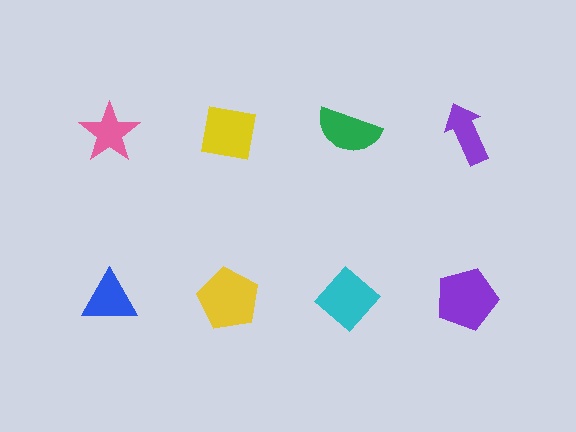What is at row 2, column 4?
A purple pentagon.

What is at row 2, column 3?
A cyan diamond.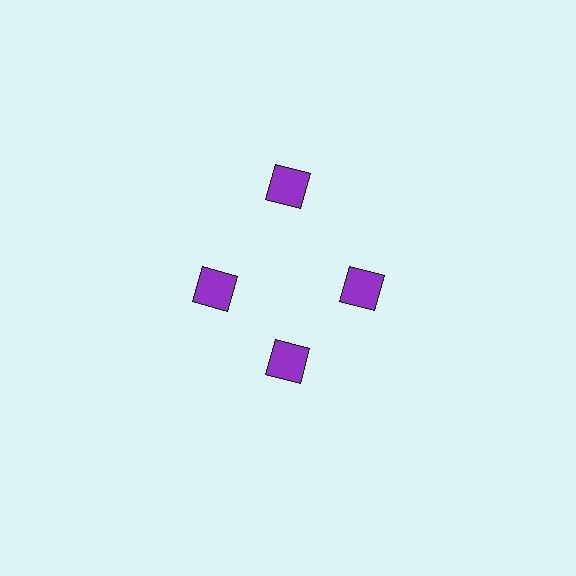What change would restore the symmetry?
The symmetry would be restored by moving it inward, back onto the ring so that all 4 squares sit at equal angles and equal distance from the center.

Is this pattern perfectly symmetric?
No. The 4 purple squares are arranged in a ring, but one element near the 12 o'clock position is pushed outward from the center, breaking the 4-fold rotational symmetry.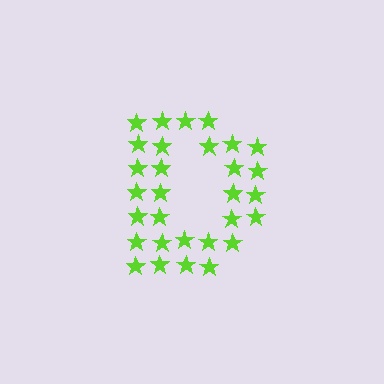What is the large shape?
The large shape is the letter D.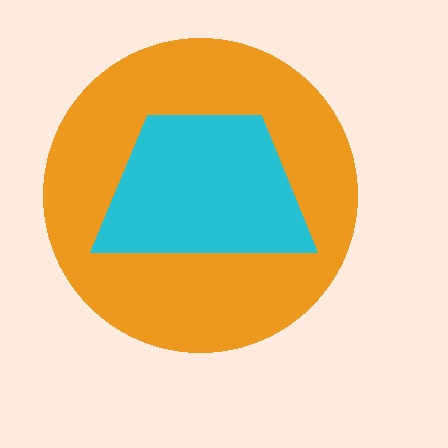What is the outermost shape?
The orange circle.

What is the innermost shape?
The cyan trapezoid.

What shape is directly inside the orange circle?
The cyan trapezoid.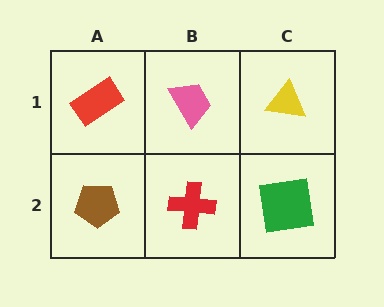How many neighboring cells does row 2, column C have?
2.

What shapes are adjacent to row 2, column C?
A yellow triangle (row 1, column C), a red cross (row 2, column B).